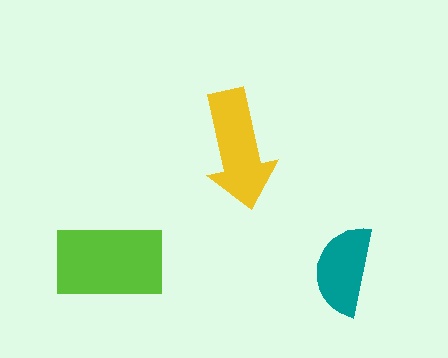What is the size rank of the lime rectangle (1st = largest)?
1st.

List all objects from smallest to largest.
The teal semicircle, the yellow arrow, the lime rectangle.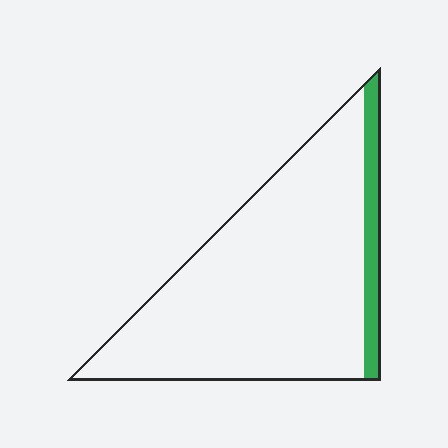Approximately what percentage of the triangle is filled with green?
Approximately 10%.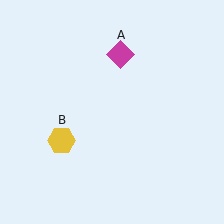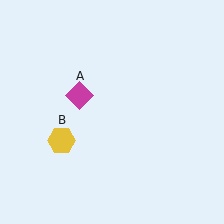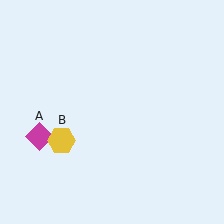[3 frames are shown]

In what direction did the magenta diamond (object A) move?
The magenta diamond (object A) moved down and to the left.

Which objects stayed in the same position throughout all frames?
Yellow hexagon (object B) remained stationary.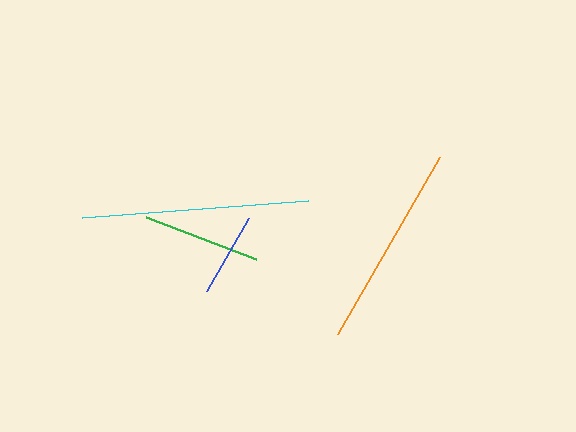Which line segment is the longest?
The cyan line is the longest at approximately 226 pixels.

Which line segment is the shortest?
The blue line is the shortest at approximately 84 pixels.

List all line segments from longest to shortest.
From longest to shortest: cyan, orange, green, blue.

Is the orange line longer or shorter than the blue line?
The orange line is longer than the blue line.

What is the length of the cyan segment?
The cyan segment is approximately 226 pixels long.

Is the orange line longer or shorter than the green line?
The orange line is longer than the green line.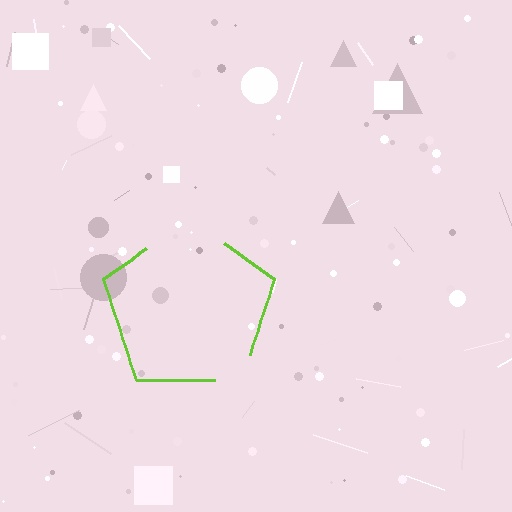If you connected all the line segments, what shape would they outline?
They would outline a pentagon.